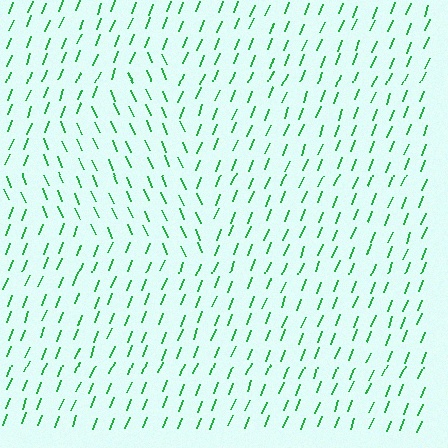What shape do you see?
I see a triangle.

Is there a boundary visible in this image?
Yes, there is a texture boundary formed by a change in line orientation.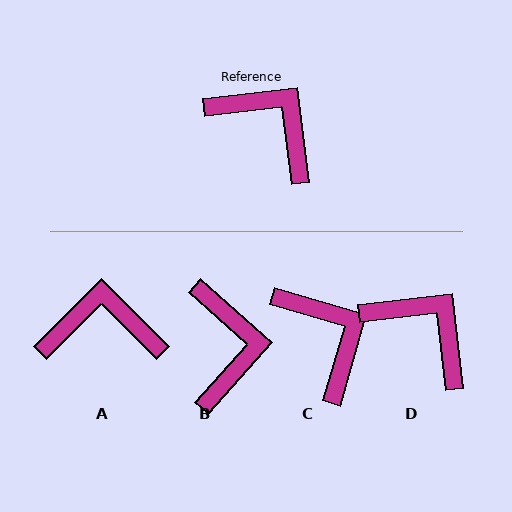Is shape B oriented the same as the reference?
No, it is off by about 49 degrees.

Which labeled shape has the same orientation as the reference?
D.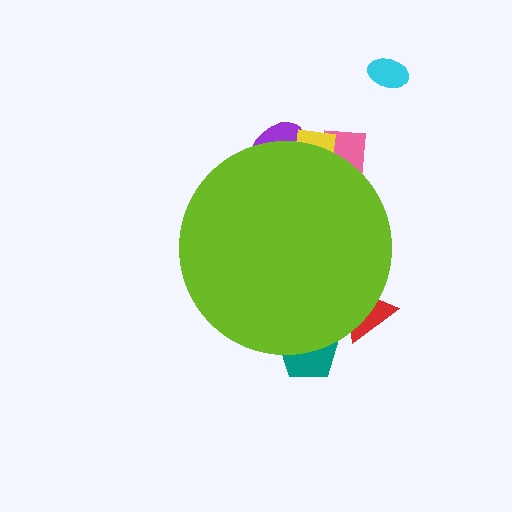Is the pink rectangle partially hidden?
Yes, the pink rectangle is partially hidden behind the lime circle.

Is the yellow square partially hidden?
Yes, the yellow square is partially hidden behind the lime circle.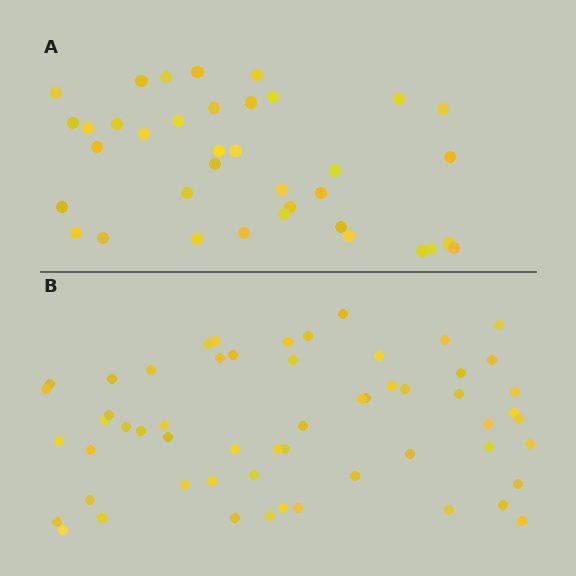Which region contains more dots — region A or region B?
Region B (the bottom region) has more dots.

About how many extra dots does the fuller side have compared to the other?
Region B has approximately 20 more dots than region A.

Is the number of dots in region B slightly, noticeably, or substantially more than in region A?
Region B has substantially more. The ratio is roughly 1.5 to 1.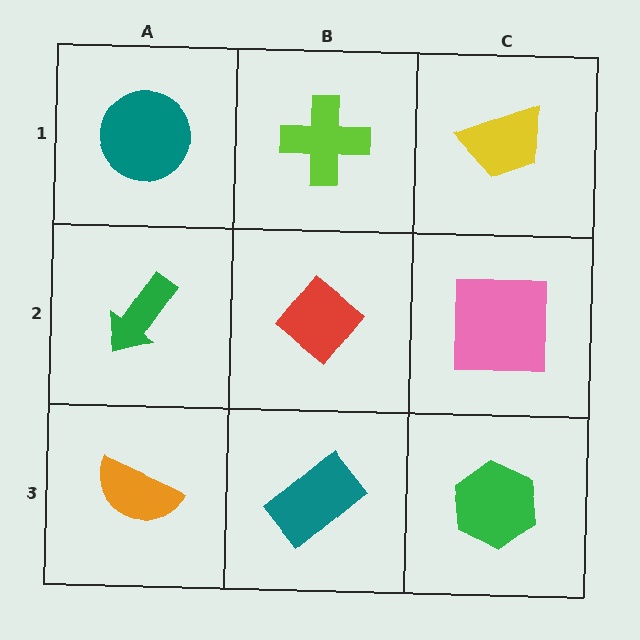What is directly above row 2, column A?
A teal circle.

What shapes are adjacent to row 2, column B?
A lime cross (row 1, column B), a teal rectangle (row 3, column B), a green arrow (row 2, column A), a pink square (row 2, column C).